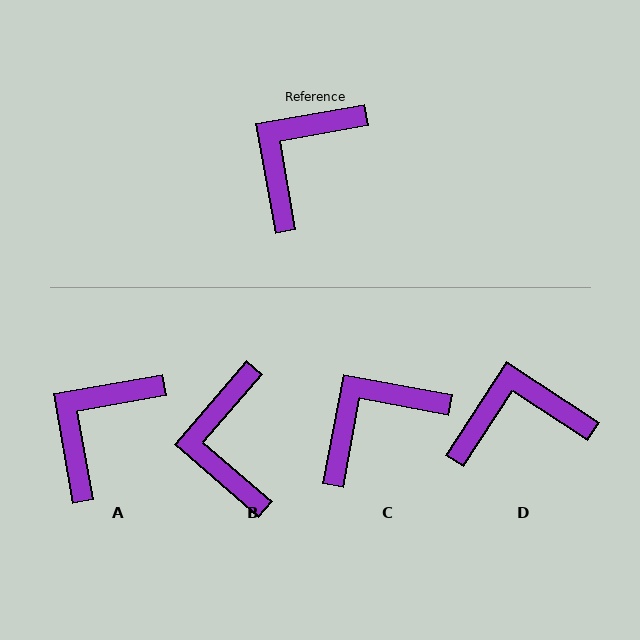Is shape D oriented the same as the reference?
No, it is off by about 43 degrees.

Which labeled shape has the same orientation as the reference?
A.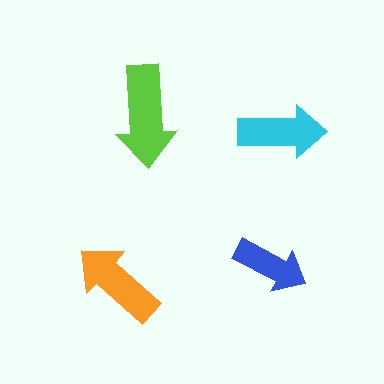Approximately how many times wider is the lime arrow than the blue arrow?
About 1.5 times wider.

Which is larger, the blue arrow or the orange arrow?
The orange one.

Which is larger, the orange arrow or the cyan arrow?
The orange one.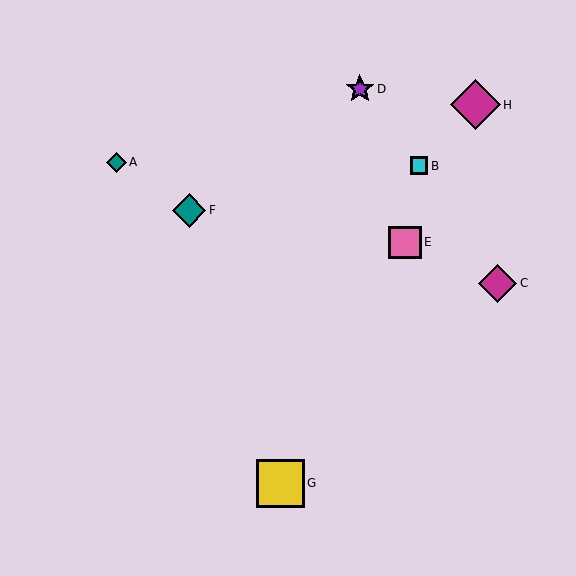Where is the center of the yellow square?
The center of the yellow square is at (280, 483).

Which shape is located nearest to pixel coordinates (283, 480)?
The yellow square (labeled G) at (280, 483) is nearest to that location.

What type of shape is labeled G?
Shape G is a yellow square.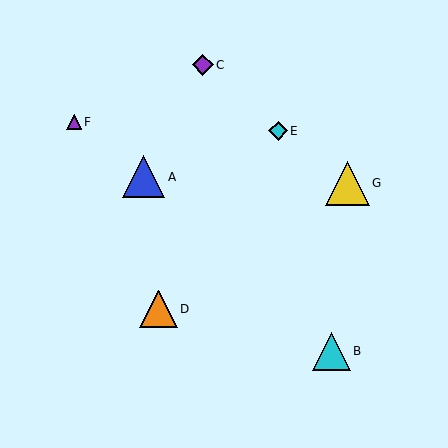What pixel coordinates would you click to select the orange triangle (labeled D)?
Click at (159, 309) to select the orange triangle D.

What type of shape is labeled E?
Shape E is a cyan diamond.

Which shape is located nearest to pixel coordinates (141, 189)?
The blue triangle (labeled A) at (143, 177) is nearest to that location.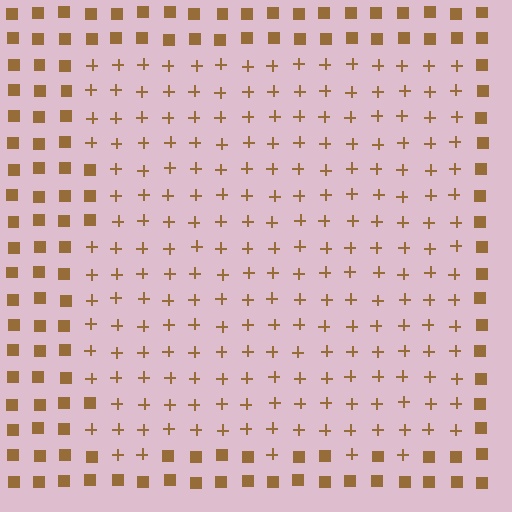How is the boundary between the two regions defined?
The boundary is defined by a change in element shape: plus signs inside vs. squares outside. All elements share the same color and spacing.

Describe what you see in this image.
The image is filled with small brown elements arranged in a uniform grid. A rectangle-shaped region contains plus signs, while the surrounding area contains squares. The boundary is defined purely by the change in element shape.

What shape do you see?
I see a rectangle.